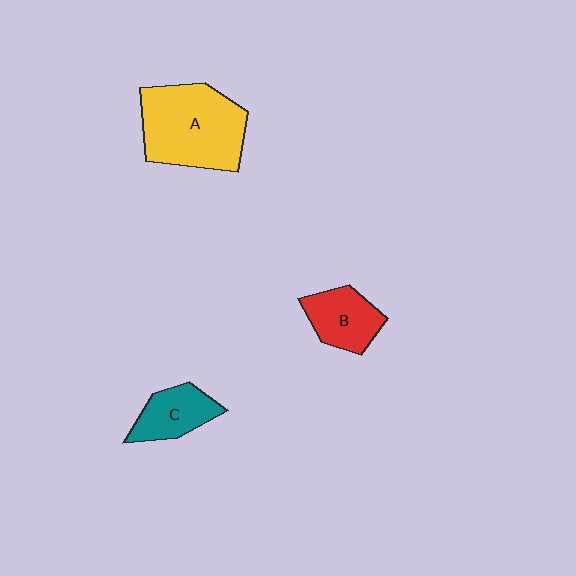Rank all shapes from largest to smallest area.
From largest to smallest: A (yellow), B (red), C (teal).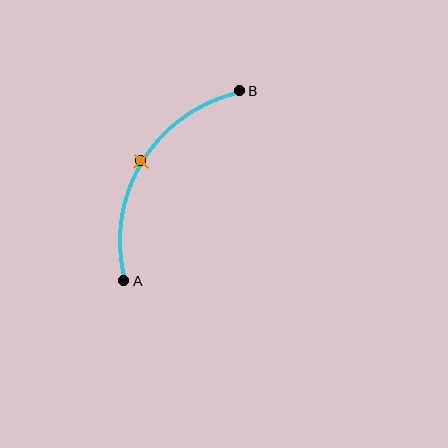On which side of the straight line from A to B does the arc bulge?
The arc bulges to the left of the straight line connecting A and B.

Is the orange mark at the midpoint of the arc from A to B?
Yes. The orange mark lies on the arc at equal arc-length from both A and B — it is the arc midpoint.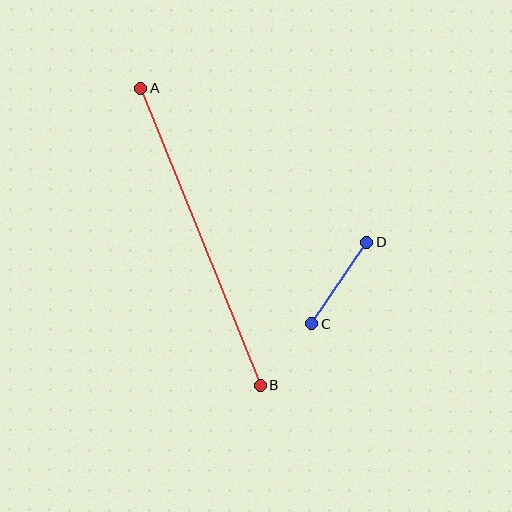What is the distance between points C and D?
The distance is approximately 98 pixels.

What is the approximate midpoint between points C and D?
The midpoint is at approximately (339, 283) pixels.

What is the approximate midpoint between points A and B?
The midpoint is at approximately (201, 237) pixels.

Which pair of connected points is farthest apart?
Points A and B are farthest apart.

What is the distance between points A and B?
The distance is approximately 320 pixels.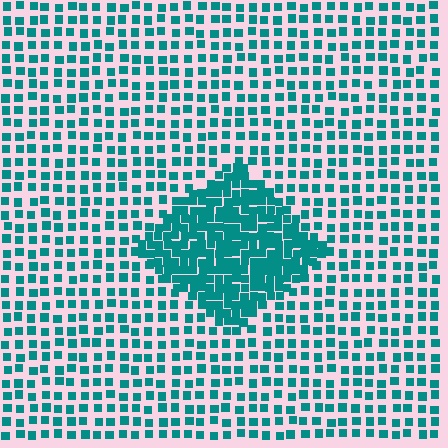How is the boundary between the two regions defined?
The boundary is defined by a change in element density (approximately 2.3x ratio). All elements are the same color, size, and shape.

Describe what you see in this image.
The image contains small teal elements arranged at two different densities. A diamond-shaped region is visible where the elements are more densely packed than the surrounding area.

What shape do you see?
I see a diamond.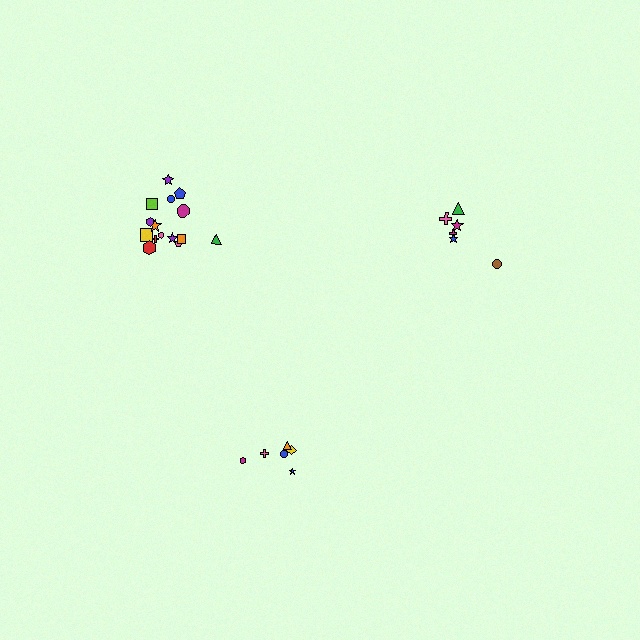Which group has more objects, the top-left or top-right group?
The top-left group.